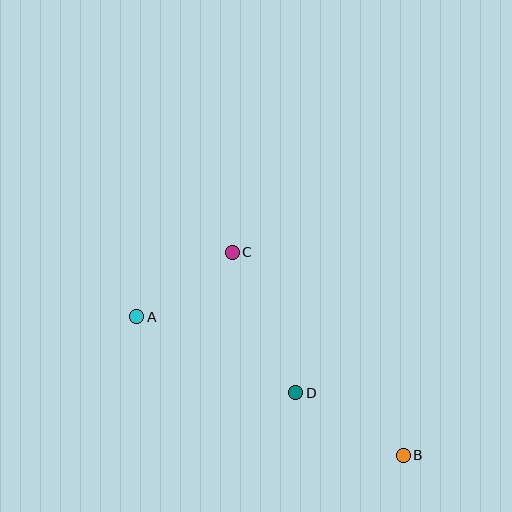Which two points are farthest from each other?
Points A and B are farthest from each other.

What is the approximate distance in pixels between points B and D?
The distance between B and D is approximately 124 pixels.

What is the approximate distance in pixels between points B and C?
The distance between B and C is approximately 265 pixels.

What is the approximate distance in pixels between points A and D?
The distance between A and D is approximately 176 pixels.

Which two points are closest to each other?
Points A and C are closest to each other.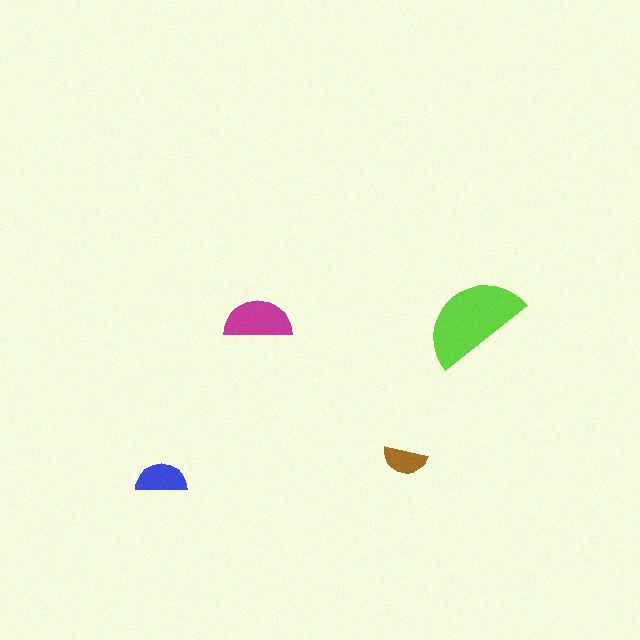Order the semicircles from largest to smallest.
the lime one, the magenta one, the blue one, the brown one.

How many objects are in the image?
There are 4 objects in the image.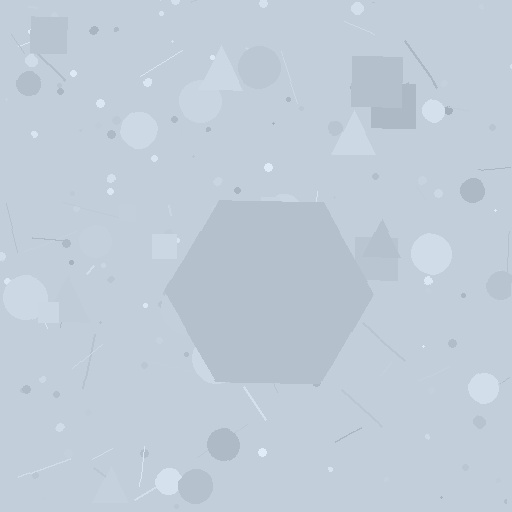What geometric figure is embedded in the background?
A hexagon is embedded in the background.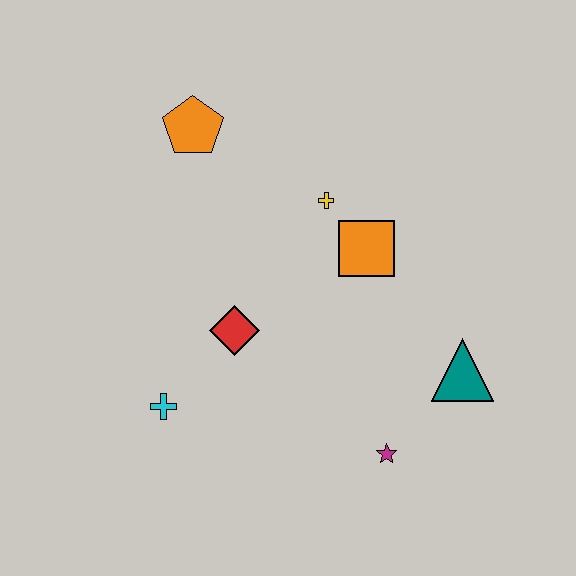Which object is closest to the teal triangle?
The magenta star is closest to the teal triangle.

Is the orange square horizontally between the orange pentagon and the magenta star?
Yes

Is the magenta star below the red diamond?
Yes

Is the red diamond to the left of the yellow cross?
Yes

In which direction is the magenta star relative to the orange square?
The magenta star is below the orange square.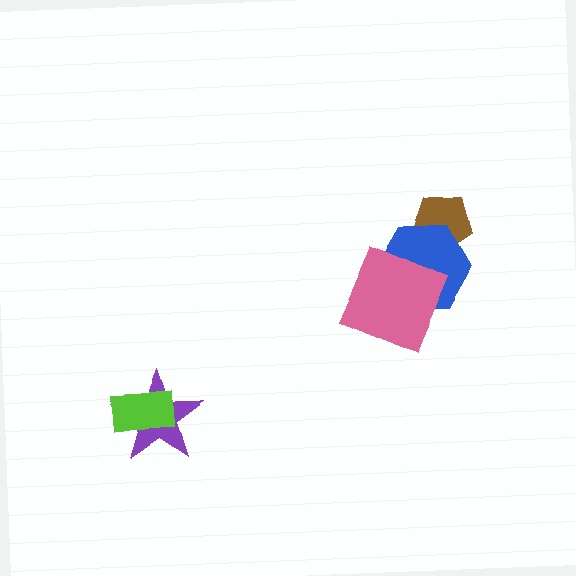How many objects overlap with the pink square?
1 object overlaps with the pink square.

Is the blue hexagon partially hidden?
Yes, it is partially covered by another shape.